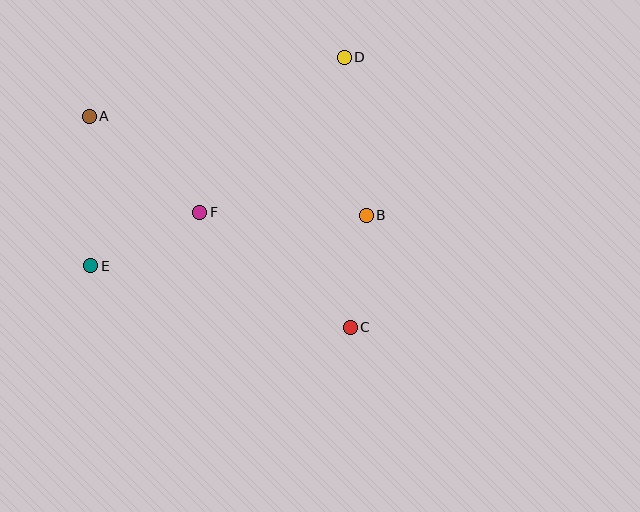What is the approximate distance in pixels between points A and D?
The distance between A and D is approximately 261 pixels.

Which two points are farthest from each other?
Points A and C are farthest from each other.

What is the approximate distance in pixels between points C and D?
The distance between C and D is approximately 270 pixels.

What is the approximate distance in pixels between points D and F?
The distance between D and F is approximately 212 pixels.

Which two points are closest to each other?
Points B and C are closest to each other.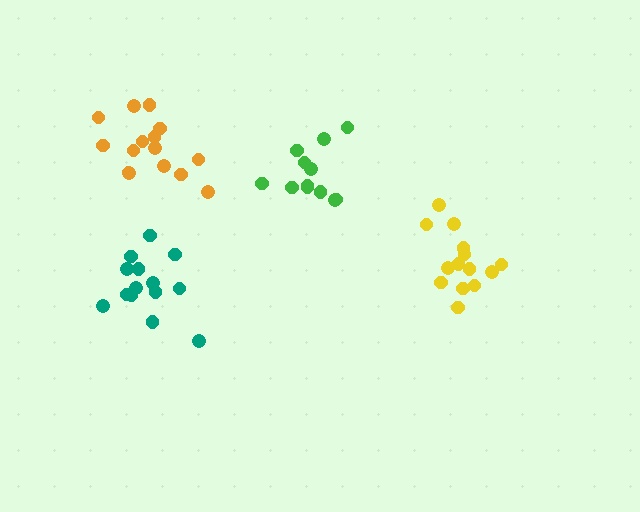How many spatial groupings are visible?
There are 4 spatial groupings.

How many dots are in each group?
Group 1: 14 dots, Group 2: 14 dots, Group 3: 12 dots, Group 4: 15 dots (55 total).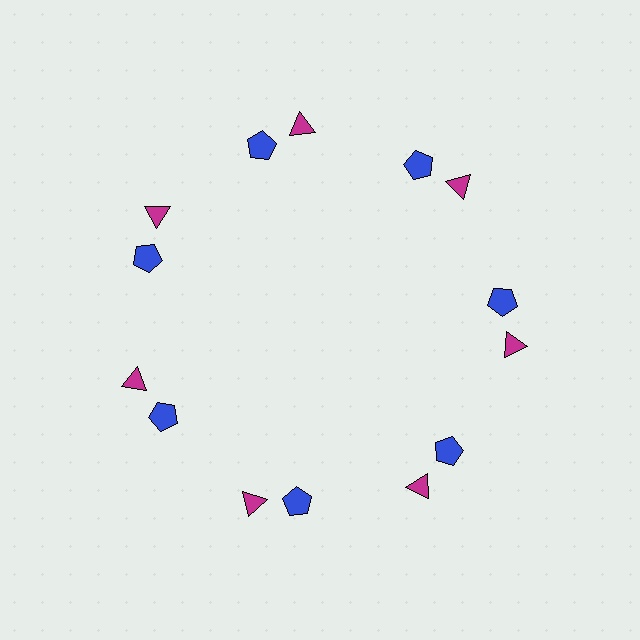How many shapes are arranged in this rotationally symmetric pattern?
There are 14 shapes, arranged in 7 groups of 2.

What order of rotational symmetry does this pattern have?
This pattern has 7-fold rotational symmetry.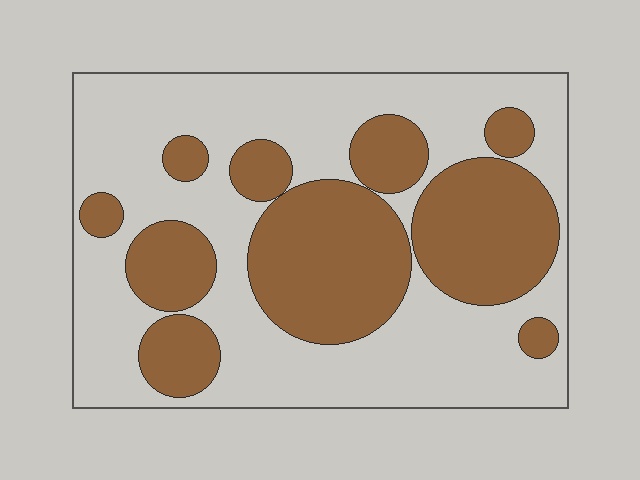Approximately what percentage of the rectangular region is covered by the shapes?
Approximately 40%.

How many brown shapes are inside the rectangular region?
10.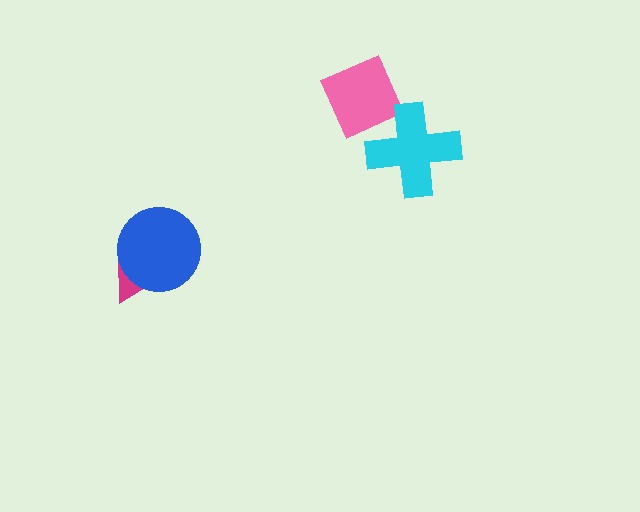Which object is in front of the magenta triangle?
The blue circle is in front of the magenta triangle.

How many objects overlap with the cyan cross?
0 objects overlap with the cyan cross.